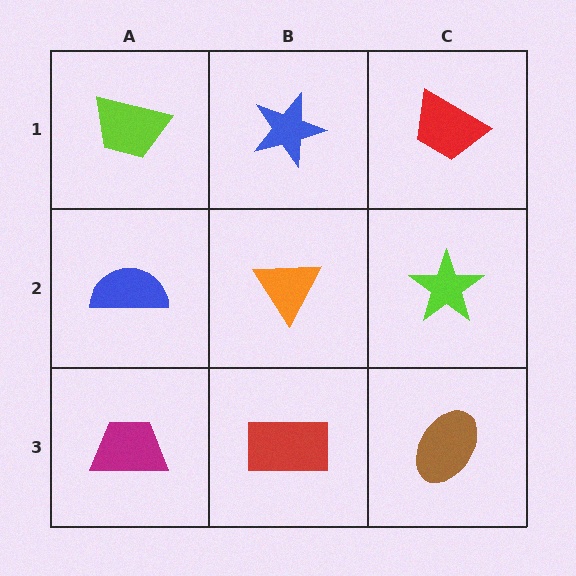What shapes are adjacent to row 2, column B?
A blue star (row 1, column B), a red rectangle (row 3, column B), a blue semicircle (row 2, column A), a lime star (row 2, column C).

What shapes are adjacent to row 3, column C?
A lime star (row 2, column C), a red rectangle (row 3, column B).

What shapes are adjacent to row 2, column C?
A red trapezoid (row 1, column C), a brown ellipse (row 3, column C), an orange triangle (row 2, column B).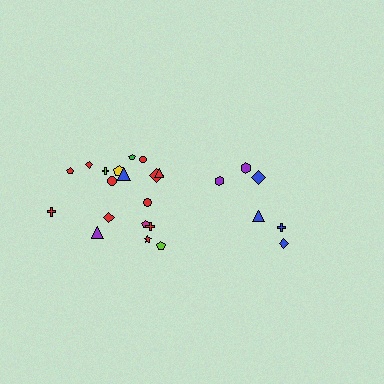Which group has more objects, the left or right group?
The left group.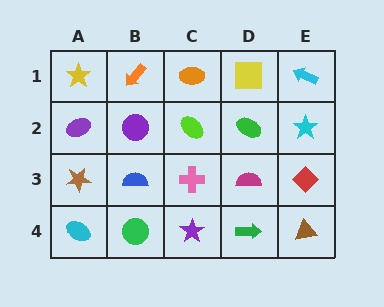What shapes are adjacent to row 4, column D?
A magenta semicircle (row 3, column D), a purple star (row 4, column C), a brown triangle (row 4, column E).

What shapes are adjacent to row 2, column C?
An orange ellipse (row 1, column C), a pink cross (row 3, column C), a purple circle (row 2, column B), a green ellipse (row 2, column D).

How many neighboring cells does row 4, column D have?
3.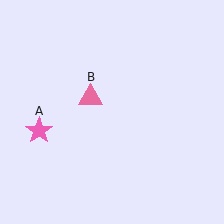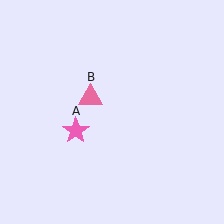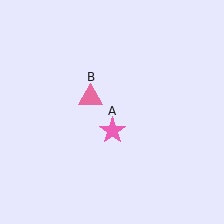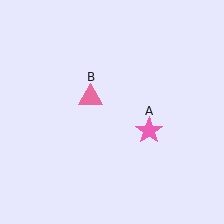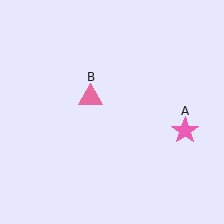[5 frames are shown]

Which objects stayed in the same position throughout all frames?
Pink triangle (object B) remained stationary.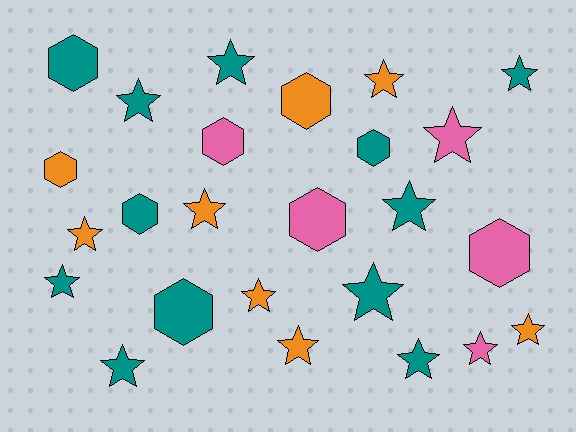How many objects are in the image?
There are 25 objects.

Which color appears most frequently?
Teal, with 12 objects.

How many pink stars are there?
There are 2 pink stars.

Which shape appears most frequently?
Star, with 16 objects.